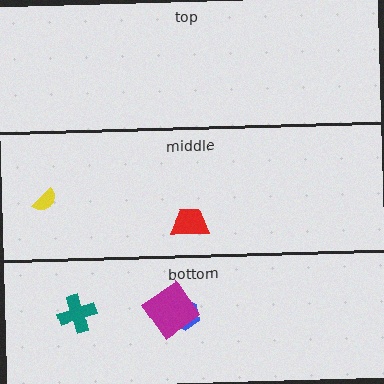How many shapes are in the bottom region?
3.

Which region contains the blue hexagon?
The bottom region.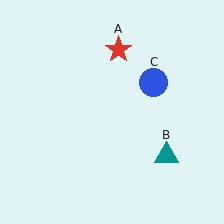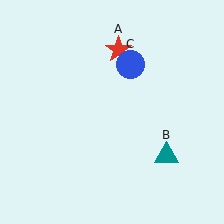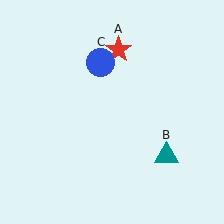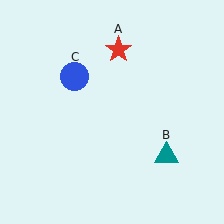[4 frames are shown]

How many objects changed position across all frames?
1 object changed position: blue circle (object C).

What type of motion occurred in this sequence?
The blue circle (object C) rotated counterclockwise around the center of the scene.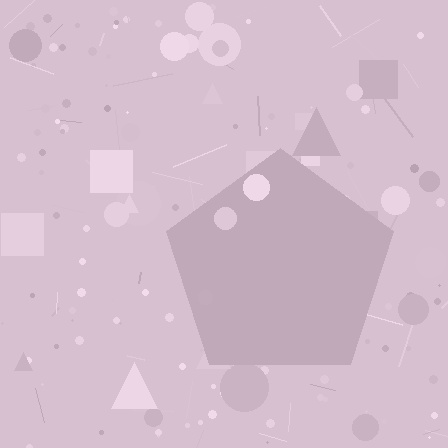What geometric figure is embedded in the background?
A pentagon is embedded in the background.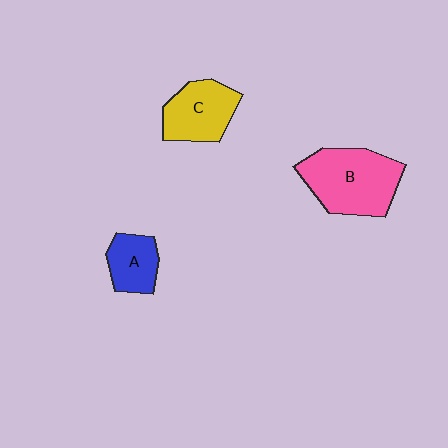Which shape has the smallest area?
Shape A (blue).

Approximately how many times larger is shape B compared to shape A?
Approximately 2.0 times.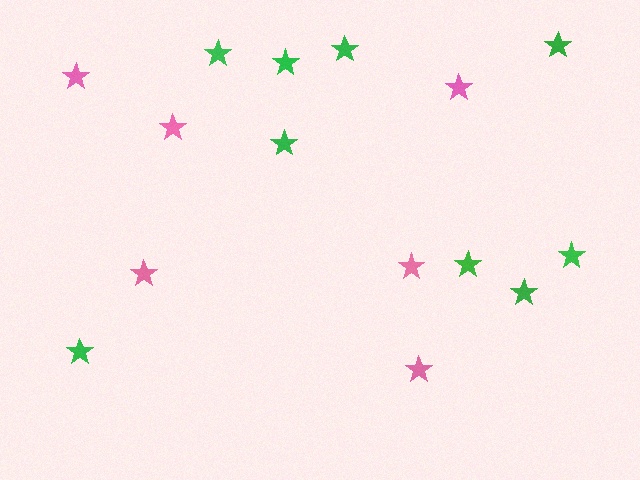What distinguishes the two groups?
There are 2 groups: one group of green stars (9) and one group of pink stars (6).